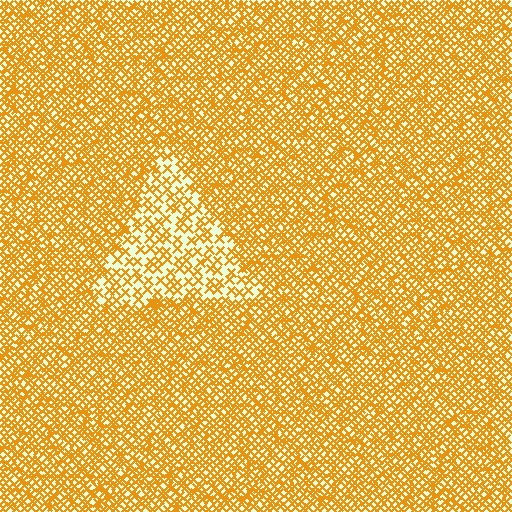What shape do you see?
I see a triangle.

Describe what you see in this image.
The image contains small orange elements arranged at two different densities. A triangle-shaped region is visible where the elements are less densely packed than the surrounding area.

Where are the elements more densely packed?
The elements are more densely packed outside the triangle boundary.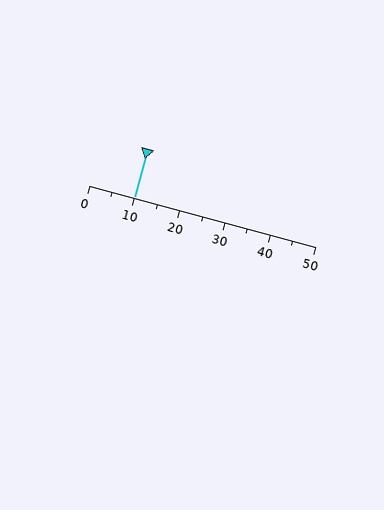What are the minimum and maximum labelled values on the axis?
The axis runs from 0 to 50.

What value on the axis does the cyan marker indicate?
The marker indicates approximately 10.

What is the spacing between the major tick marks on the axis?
The major ticks are spaced 10 apart.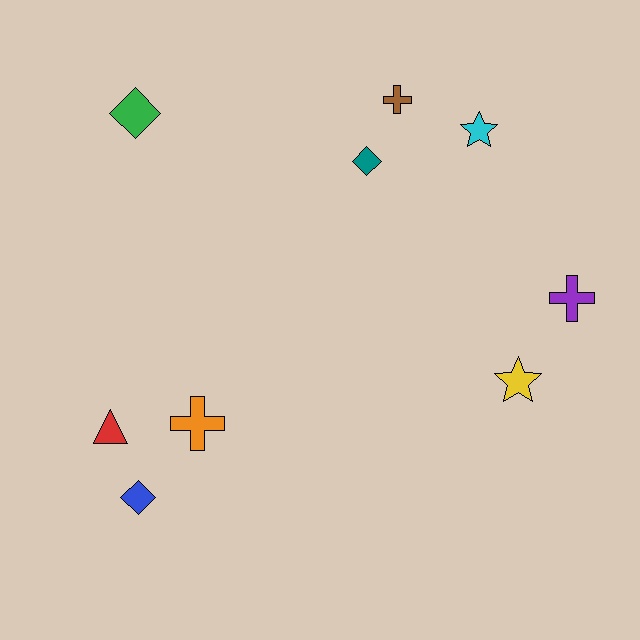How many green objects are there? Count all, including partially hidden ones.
There is 1 green object.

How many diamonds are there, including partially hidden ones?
There are 3 diamonds.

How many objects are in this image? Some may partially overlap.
There are 9 objects.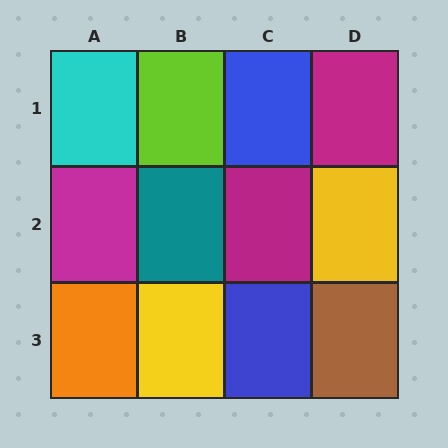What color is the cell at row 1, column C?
Blue.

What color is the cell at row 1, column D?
Magenta.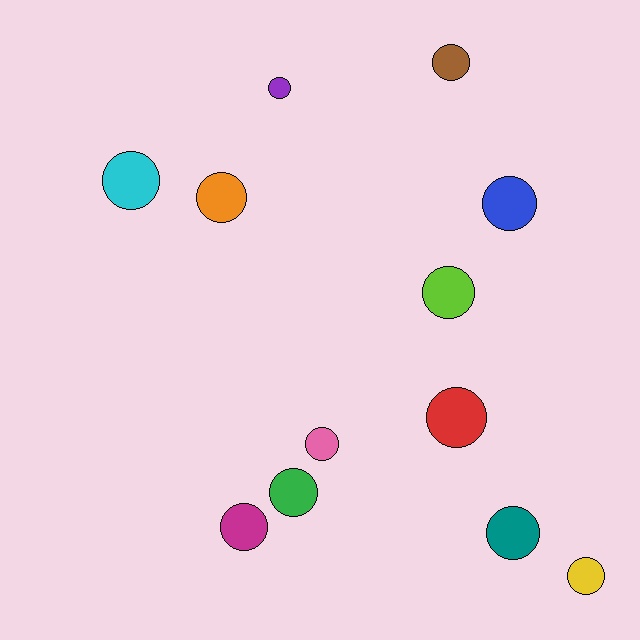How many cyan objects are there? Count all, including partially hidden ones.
There is 1 cyan object.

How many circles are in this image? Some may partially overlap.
There are 12 circles.